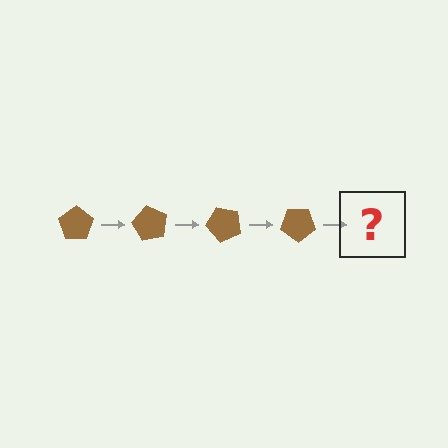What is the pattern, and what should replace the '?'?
The pattern is that the pentagon rotates 60 degrees each step. The '?' should be a brown pentagon rotated 240 degrees.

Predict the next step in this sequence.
The next step is a brown pentagon rotated 240 degrees.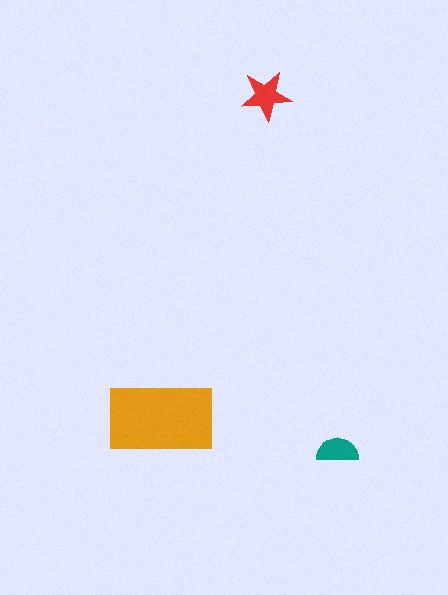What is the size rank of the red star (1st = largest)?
2nd.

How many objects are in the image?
There are 3 objects in the image.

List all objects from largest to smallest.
The orange rectangle, the red star, the teal semicircle.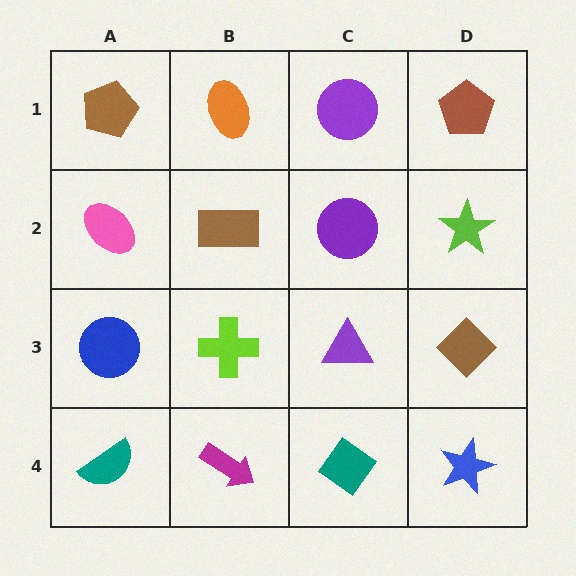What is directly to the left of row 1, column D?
A purple circle.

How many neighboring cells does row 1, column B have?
3.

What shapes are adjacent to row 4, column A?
A blue circle (row 3, column A), a magenta arrow (row 4, column B).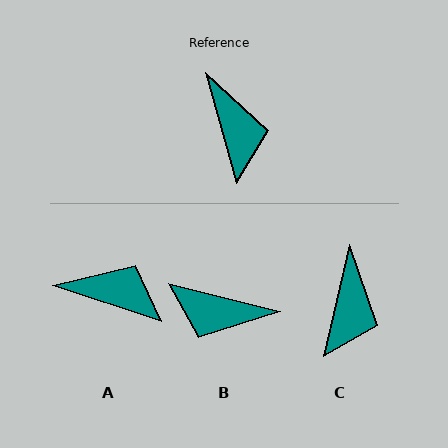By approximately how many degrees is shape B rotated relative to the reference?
Approximately 119 degrees clockwise.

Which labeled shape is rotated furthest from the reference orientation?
B, about 119 degrees away.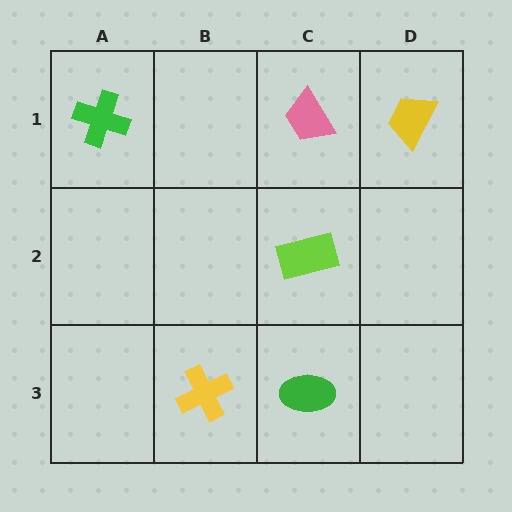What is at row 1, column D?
A yellow trapezoid.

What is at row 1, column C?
A pink trapezoid.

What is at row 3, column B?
A yellow cross.